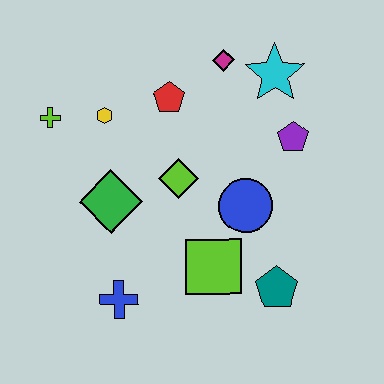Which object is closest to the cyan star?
The magenta diamond is closest to the cyan star.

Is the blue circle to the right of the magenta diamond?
Yes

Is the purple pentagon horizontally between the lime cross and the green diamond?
No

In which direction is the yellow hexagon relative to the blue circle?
The yellow hexagon is to the left of the blue circle.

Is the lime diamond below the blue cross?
No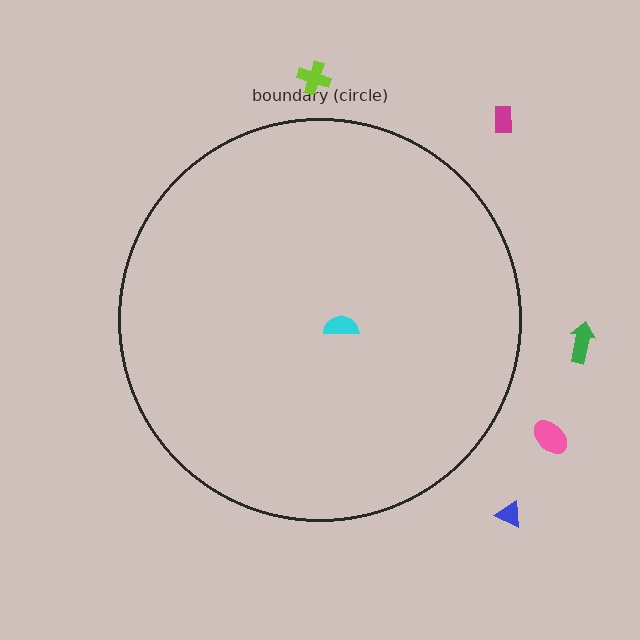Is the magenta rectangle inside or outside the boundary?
Outside.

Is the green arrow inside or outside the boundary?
Outside.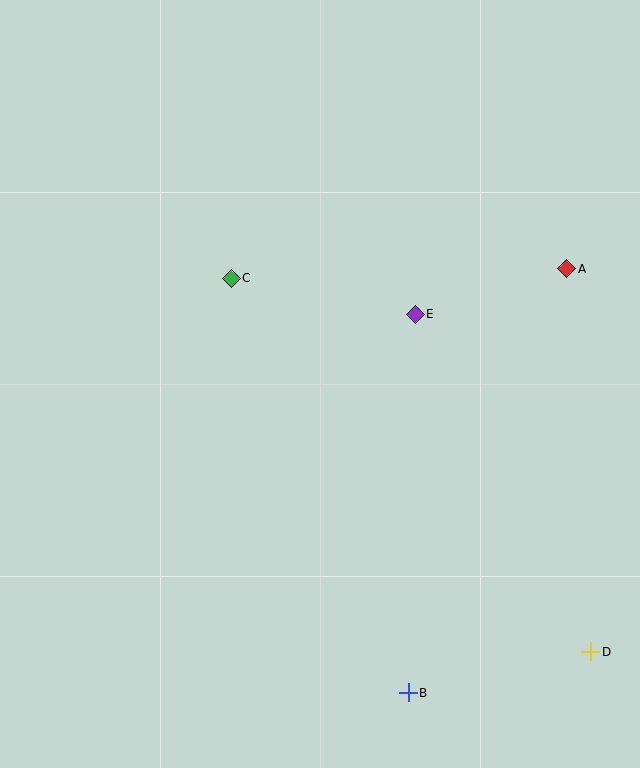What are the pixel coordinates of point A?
Point A is at (567, 269).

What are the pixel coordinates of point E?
Point E is at (415, 314).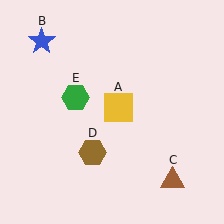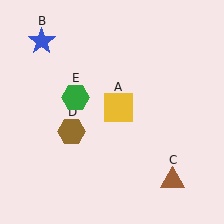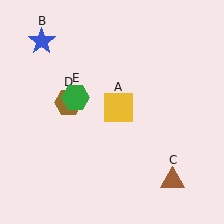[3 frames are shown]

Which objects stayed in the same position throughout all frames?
Yellow square (object A) and blue star (object B) and brown triangle (object C) and green hexagon (object E) remained stationary.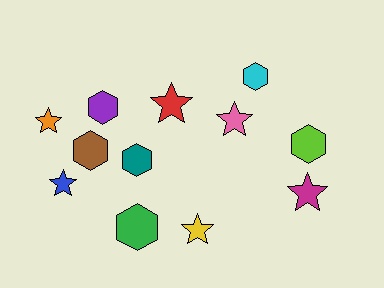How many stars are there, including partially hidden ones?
There are 6 stars.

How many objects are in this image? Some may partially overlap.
There are 12 objects.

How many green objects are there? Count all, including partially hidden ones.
There is 1 green object.